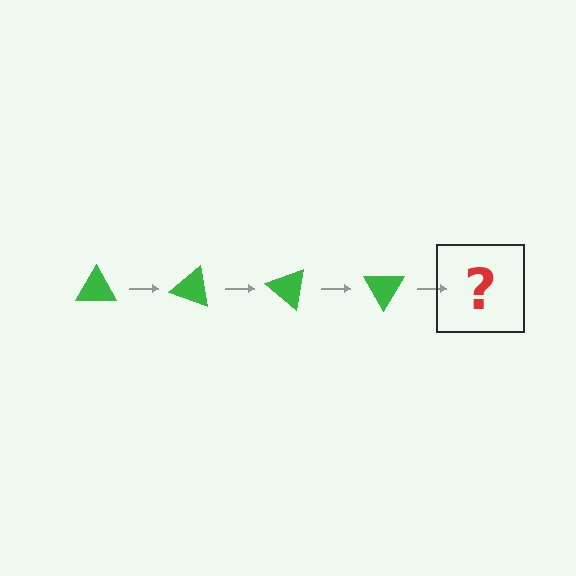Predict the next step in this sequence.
The next step is a green triangle rotated 80 degrees.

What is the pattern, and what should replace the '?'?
The pattern is that the triangle rotates 20 degrees each step. The '?' should be a green triangle rotated 80 degrees.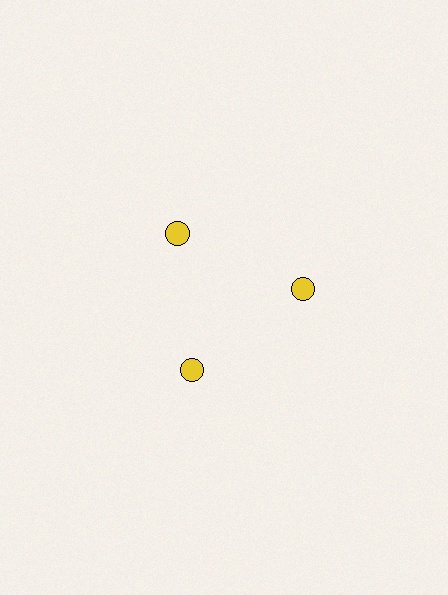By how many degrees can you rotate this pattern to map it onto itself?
The pattern maps onto itself every 120 degrees of rotation.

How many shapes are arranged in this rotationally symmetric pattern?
There are 3 shapes, arranged in 3 groups of 1.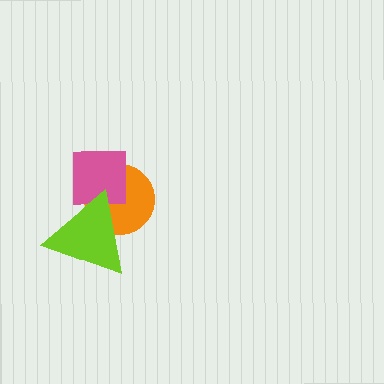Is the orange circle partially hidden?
Yes, it is partially covered by another shape.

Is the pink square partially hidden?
Yes, it is partially covered by another shape.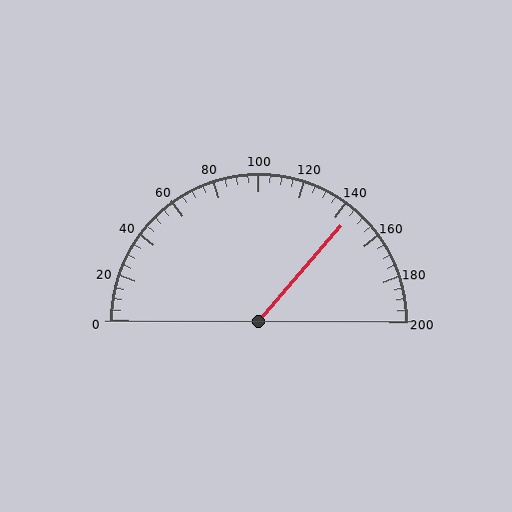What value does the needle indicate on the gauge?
The needle indicates approximately 145.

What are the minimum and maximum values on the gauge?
The gauge ranges from 0 to 200.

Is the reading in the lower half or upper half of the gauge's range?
The reading is in the upper half of the range (0 to 200).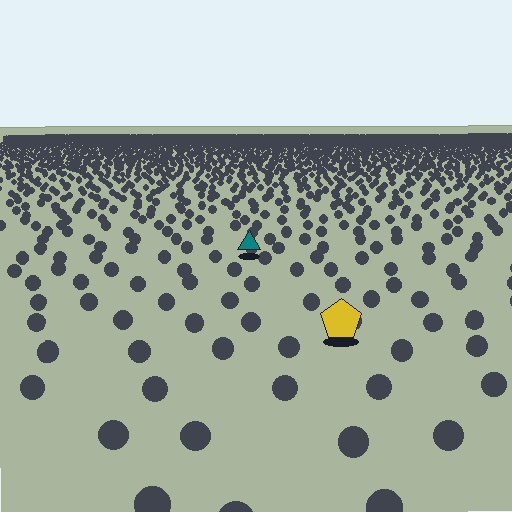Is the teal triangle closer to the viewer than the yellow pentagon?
No. The yellow pentagon is closer — you can tell from the texture gradient: the ground texture is coarser near it.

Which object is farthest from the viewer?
The teal triangle is farthest from the viewer. It appears smaller and the ground texture around it is denser.